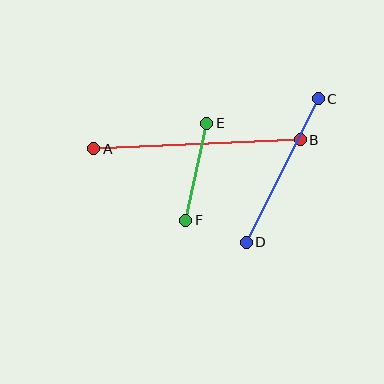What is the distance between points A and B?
The distance is approximately 206 pixels.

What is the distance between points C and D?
The distance is approximately 161 pixels.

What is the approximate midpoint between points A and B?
The midpoint is at approximately (197, 144) pixels.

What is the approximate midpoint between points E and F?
The midpoint is at approximately (196, 172) pixels.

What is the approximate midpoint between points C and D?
The midpoint is at approximately (282, 171) pixels.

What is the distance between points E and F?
The distance is approximately 99 pixels.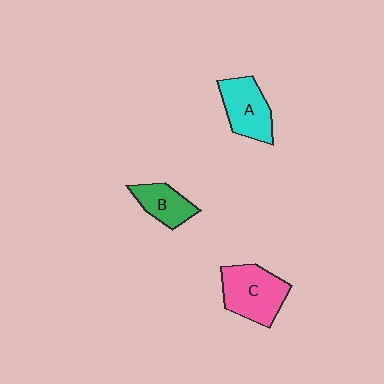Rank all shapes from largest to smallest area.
From largest to smallest: C (pink), A (cyan), B (green).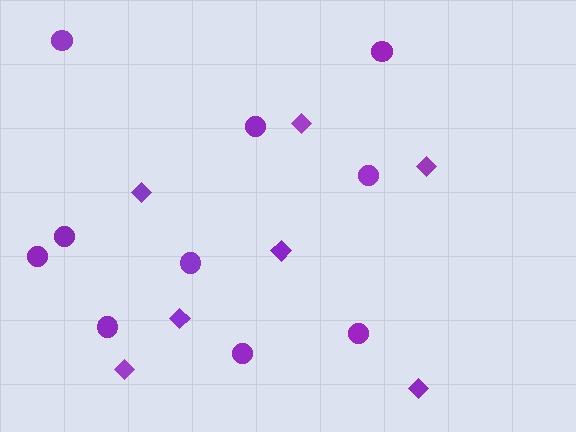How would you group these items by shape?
There are 2 groups: one group of circles (10) and one group of diamonds (7).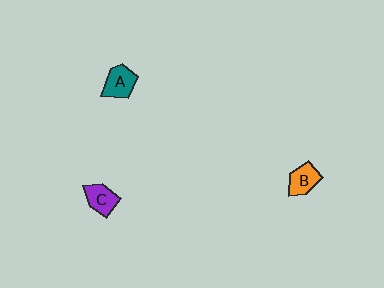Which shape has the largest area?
Shape A (teal).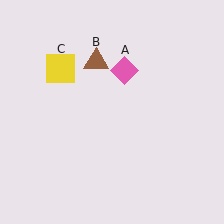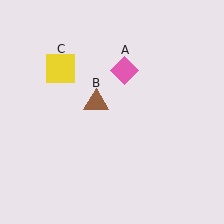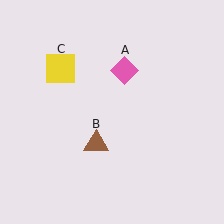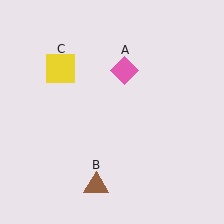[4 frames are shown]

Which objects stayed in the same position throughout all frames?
Pink diamond (object A) and yellow square (object C) remained stationary.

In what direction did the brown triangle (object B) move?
The brown triangle (object B) moved down.